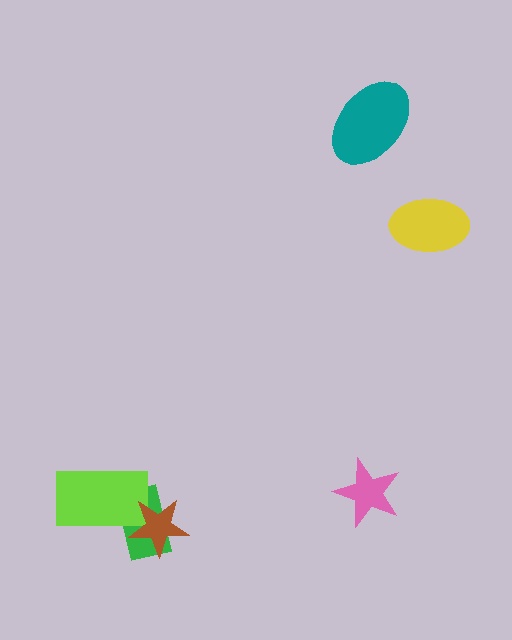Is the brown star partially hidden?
No, no other shape covers it.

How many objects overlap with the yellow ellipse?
0 objects overlap with the yellow ellipse.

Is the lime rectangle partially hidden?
Yes, it is partially covered by another shape.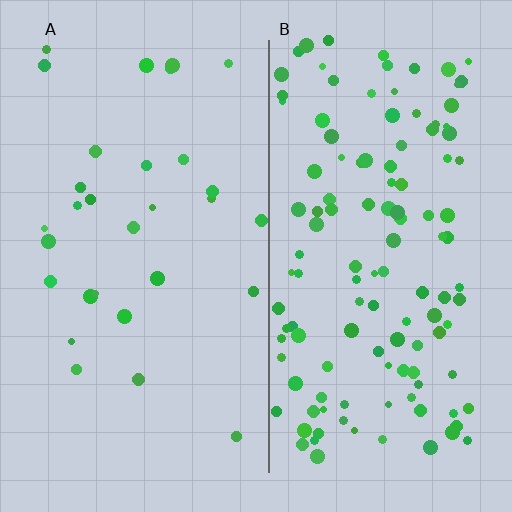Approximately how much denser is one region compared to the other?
Approximately 4.0× — region B over region A.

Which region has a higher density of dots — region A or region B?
B (the right).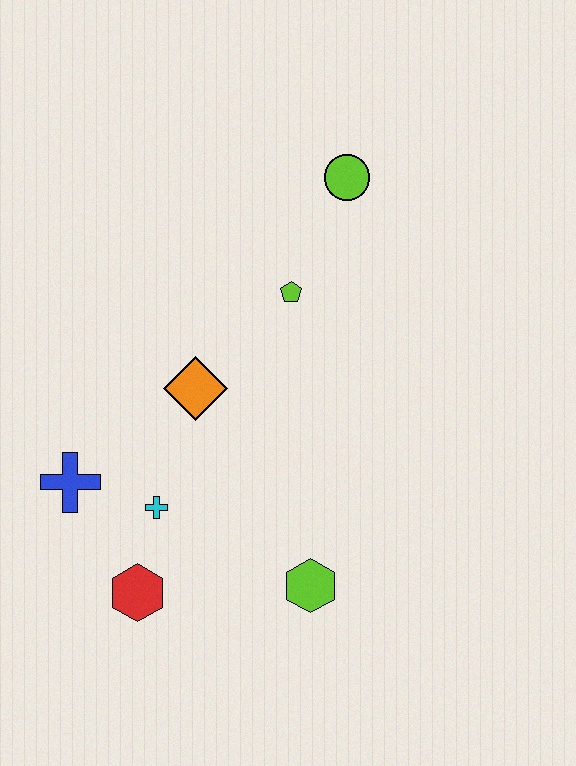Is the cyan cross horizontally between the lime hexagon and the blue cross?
Yes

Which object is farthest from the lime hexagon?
The lime circle is farthest from the lime hexagon.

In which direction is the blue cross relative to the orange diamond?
The blue cross is to the left of the orange diamond.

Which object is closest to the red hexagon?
The cyan cross is closest to the red hexagon.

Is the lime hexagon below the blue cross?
Yes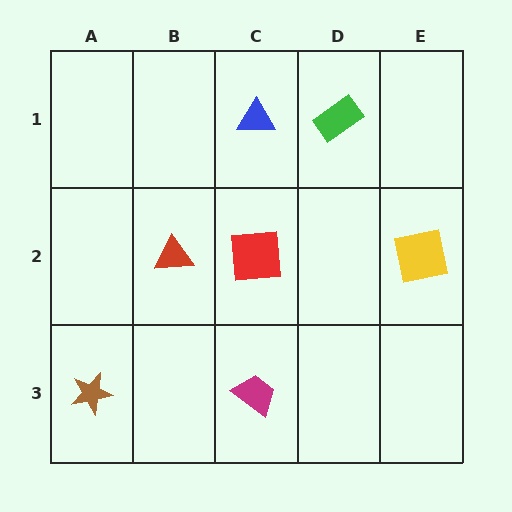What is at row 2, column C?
A red square.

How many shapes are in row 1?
2 shapes.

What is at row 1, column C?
A blue triangle.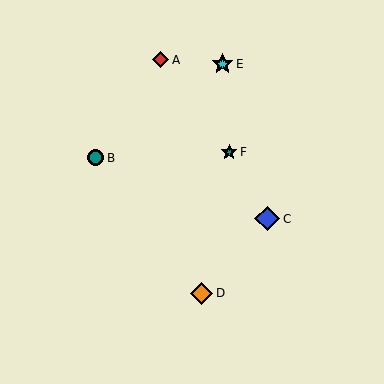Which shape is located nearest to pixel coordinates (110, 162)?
The teal circle (labeled B) at (96, 158) is nearest to that location.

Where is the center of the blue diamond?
The center of the blue diamond is at (267, 219).